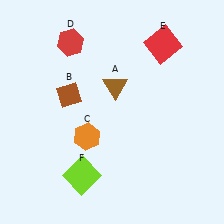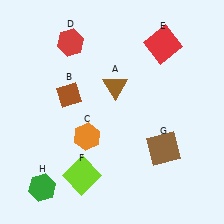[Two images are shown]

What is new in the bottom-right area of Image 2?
A brown square (G) was added in the bottom-right area of Image 2.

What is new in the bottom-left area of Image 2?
A green hexagon (H) was added in the bottom-left area of Image 2.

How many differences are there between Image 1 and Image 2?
There are 2 differences between the two images.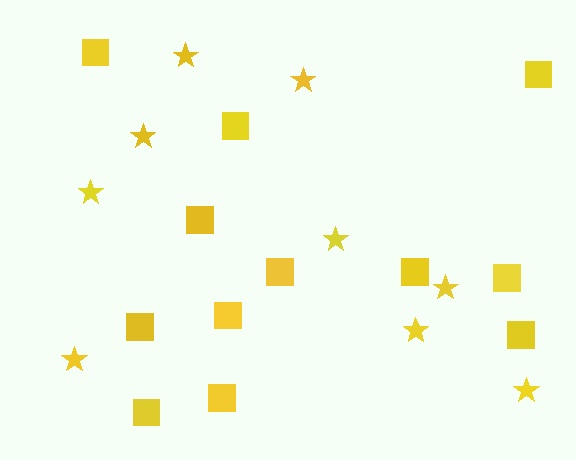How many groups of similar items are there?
There are 2 groups: one group of stars (9) and one group of squares (12).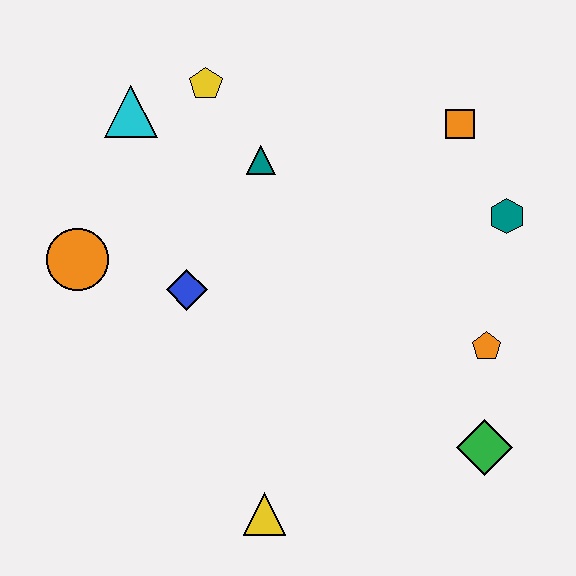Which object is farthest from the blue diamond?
The green diamond is farthest from the blue diamond.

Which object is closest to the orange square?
The teal hexagon is closest to the orange square.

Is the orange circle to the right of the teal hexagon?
No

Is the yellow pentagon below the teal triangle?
No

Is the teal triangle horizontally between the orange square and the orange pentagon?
No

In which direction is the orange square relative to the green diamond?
The orange square is above the green diamond.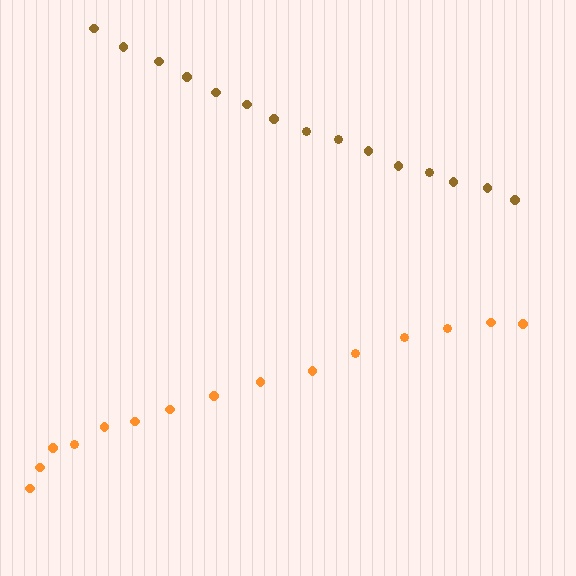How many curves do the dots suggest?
There are 2 distinct paths.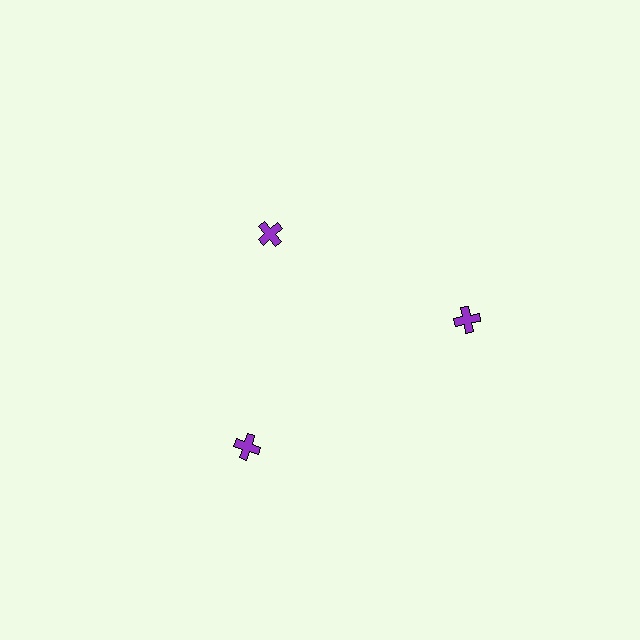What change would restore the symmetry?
The symmetry would be restored by moving it outward, back onto the ring so that all 3 crosses sit at equal angles and equal distance from the center.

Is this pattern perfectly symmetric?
No. The 3 purple crosses are arranged in a ring, but one element near the 11 o'clock position is pulled inward toward the center, breaking the 3-fold rotational symmetry.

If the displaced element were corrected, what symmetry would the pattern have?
It would have 3-fold rotational symmetry — the pattern would map onto itself every 120 degrees.